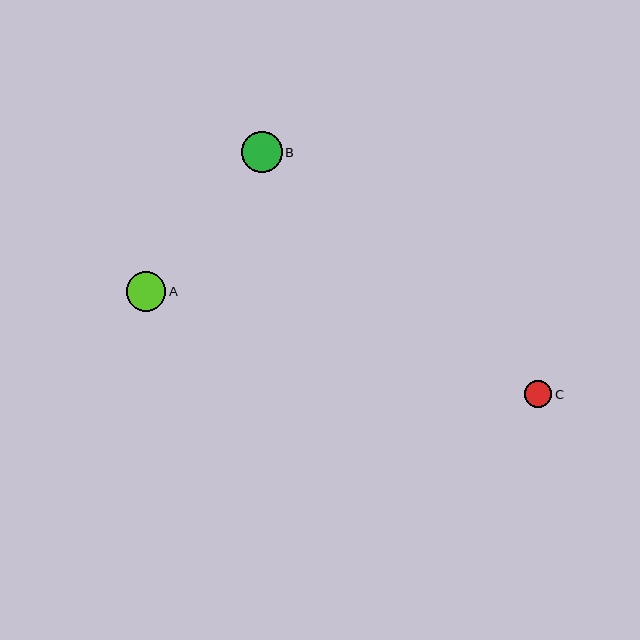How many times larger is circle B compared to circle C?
Circle B is approximately 1.5 times the size of circle C.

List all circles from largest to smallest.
From largest to smallest: B, A, C.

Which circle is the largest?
Circle B is the largest with a size of approximately 41 pixels.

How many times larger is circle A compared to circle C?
Circle A is approximately 1.4 times the size of circle C.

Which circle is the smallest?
Circle C is the smallest with a size of approximately 27 pixels.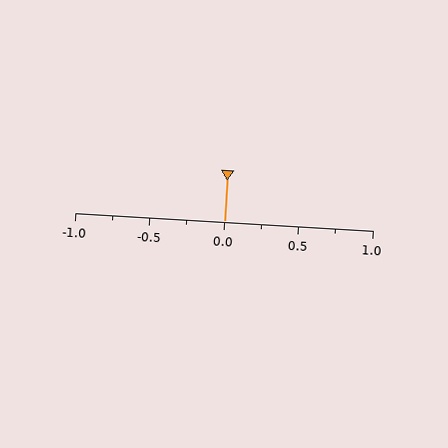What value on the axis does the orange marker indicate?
The marker indicates approximately 0.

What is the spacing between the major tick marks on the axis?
The major ticks are spaced 0.5 apart.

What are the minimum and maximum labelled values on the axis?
The axis runs from -1.0 to 1.0.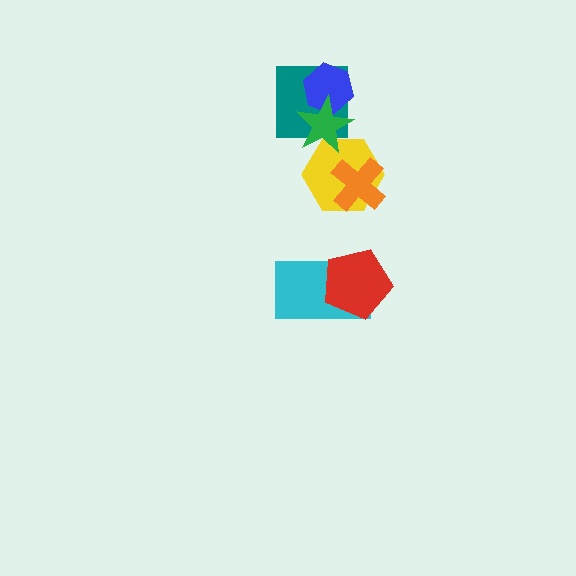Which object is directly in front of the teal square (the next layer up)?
The blue hexagon is directly in front of the teal square.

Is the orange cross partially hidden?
No, no other shape covers it.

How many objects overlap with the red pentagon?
1 object overlaps with the red pentagon.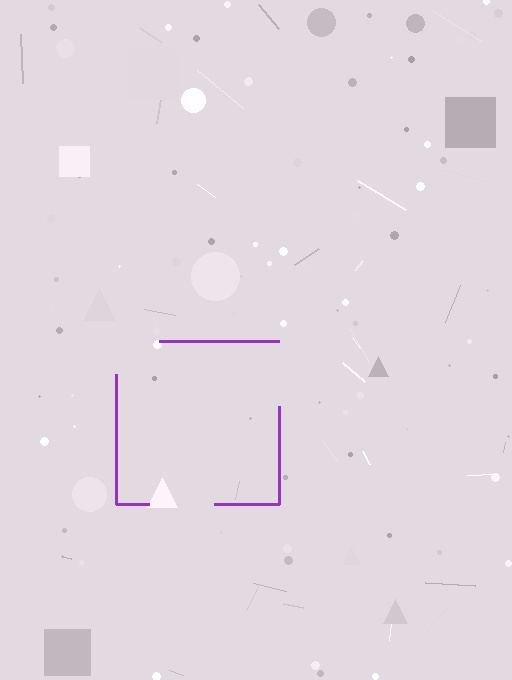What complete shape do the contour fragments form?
The contour fragments form a square.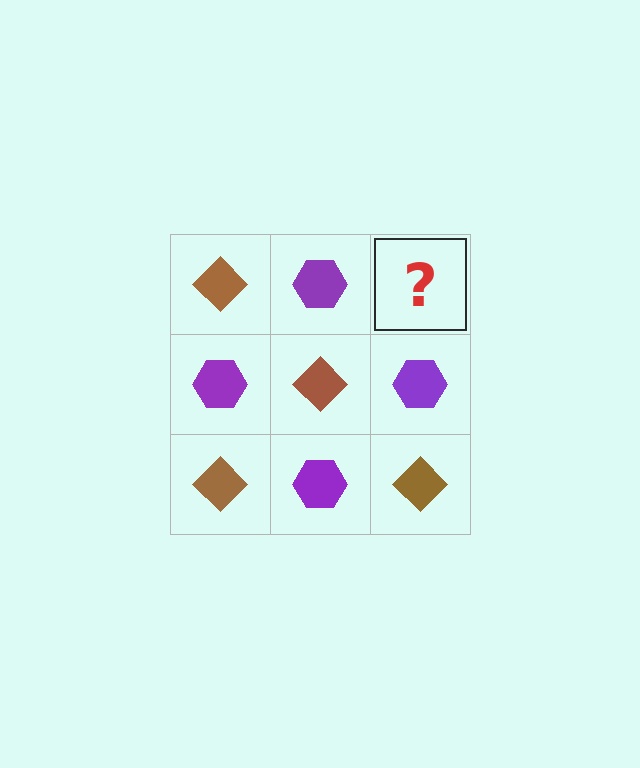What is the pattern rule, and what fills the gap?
The rule is that it alternates brown diamond and purple hexagon in a checkerboard pattern. The gap should be filled with a brown diamond.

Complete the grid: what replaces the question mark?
The question mark should be replaced with a brown diamond.